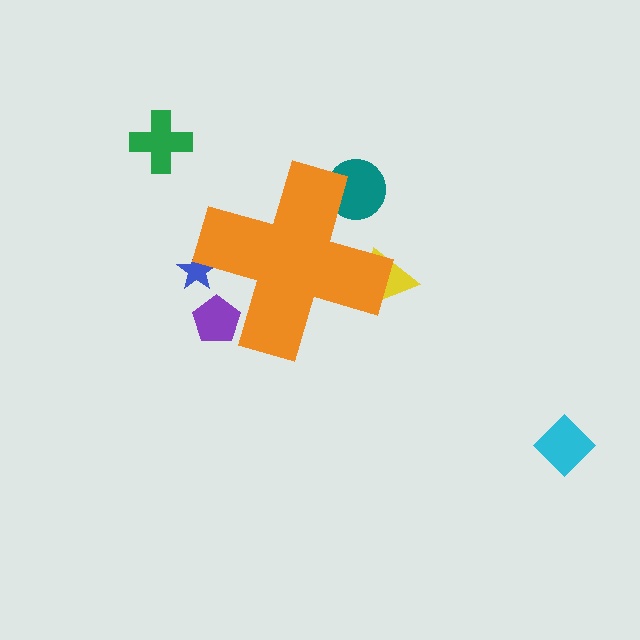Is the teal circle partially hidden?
Yes, the teal circle is partially hidden behind the orange cross.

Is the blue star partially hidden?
Yes, the blue star is partially hidden behind the orange cross.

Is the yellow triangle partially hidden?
Yes, the yellow triangle is partially hidden behind the orange cross.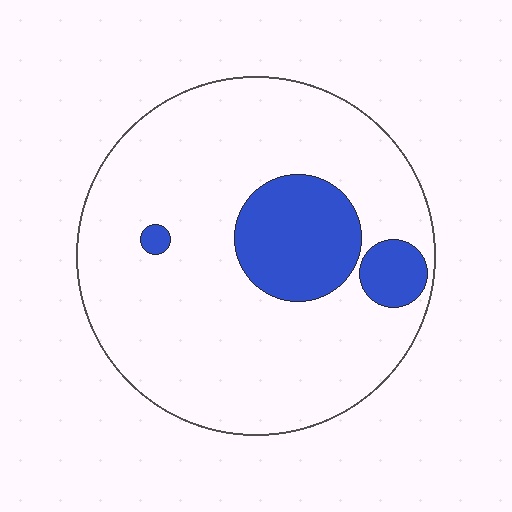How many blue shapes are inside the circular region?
3.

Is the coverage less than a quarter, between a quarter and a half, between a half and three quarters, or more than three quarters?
Less than a quarter.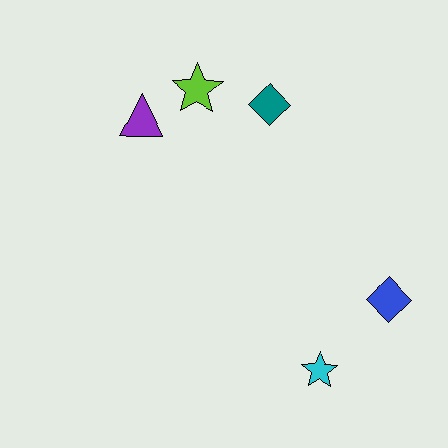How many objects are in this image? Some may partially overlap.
There are 5 objects.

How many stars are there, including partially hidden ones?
There are 2 stars.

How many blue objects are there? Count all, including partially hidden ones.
There is 1 blue object.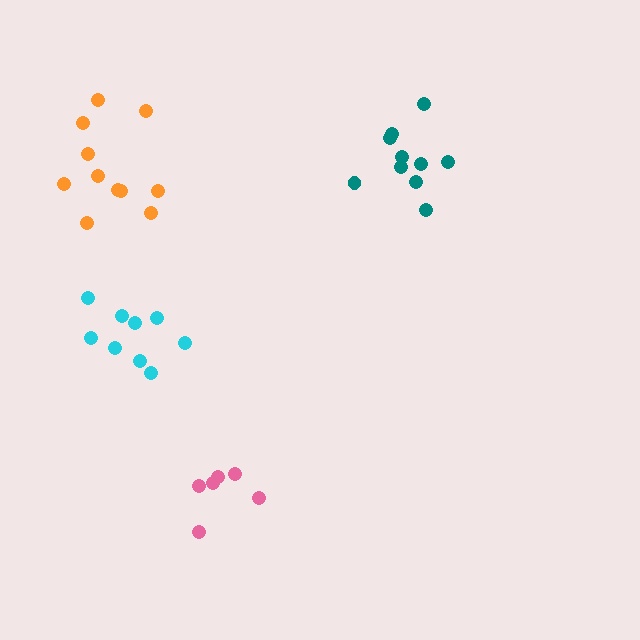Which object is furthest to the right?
The teal cluster is rightmost.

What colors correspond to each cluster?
The clusters are colored: orange, pink, cyan, teal.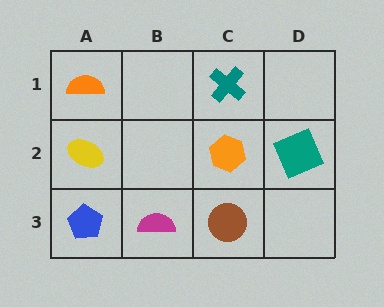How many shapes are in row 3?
3 shapes.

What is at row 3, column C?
A brown circle.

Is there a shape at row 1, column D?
No, that cell is empty.